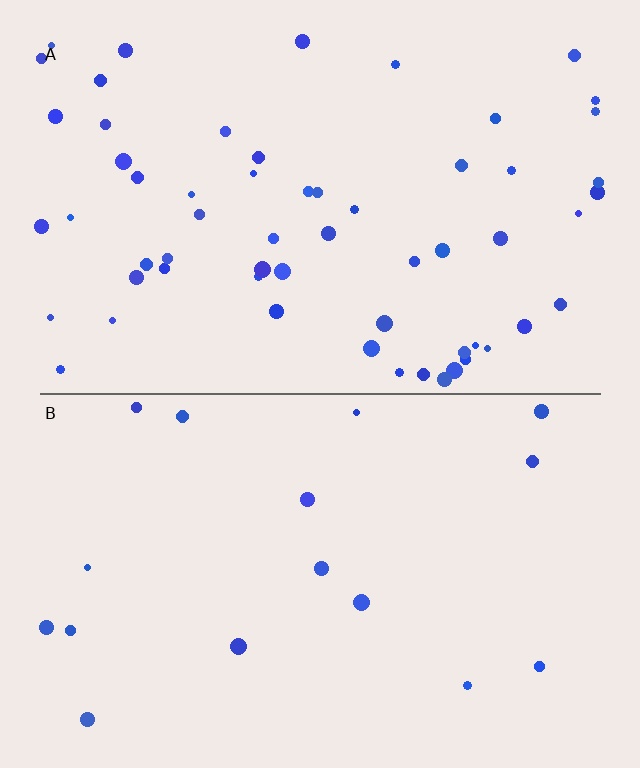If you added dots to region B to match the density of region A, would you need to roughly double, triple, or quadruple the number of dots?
Approximately quadruple.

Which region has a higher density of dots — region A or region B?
A (the top).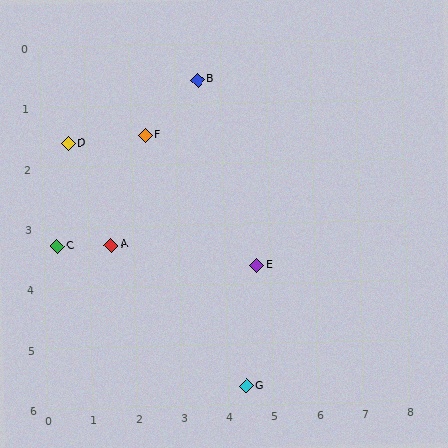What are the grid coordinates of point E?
Point E is at approximately (4.7, 3.7).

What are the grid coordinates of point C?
Point C is at approximately (0.3, 3.3).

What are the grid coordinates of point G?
Point G is at approximately (4.4, 5.7).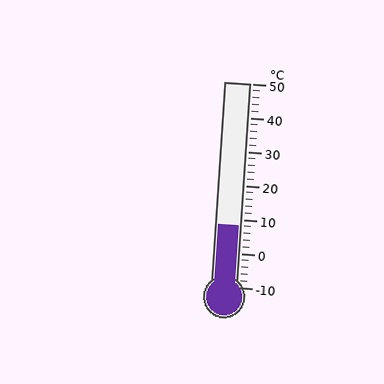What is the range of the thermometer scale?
The thermometer scale ranges from -10°C to 50°C.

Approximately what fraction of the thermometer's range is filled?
The thermometer is filled to approximately 30% of its range.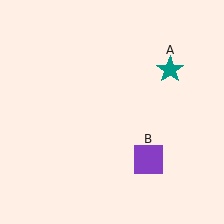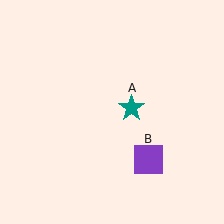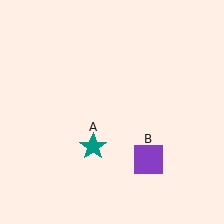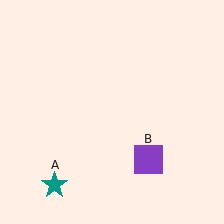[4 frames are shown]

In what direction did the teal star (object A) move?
The teal star (object A) moved down and to the left.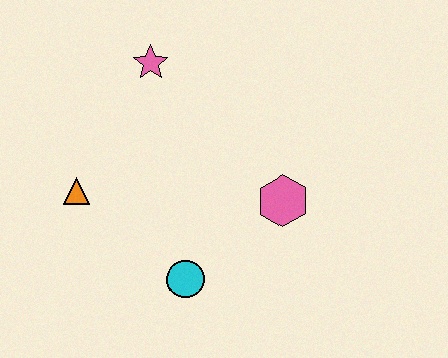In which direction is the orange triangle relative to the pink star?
The orange triangle is below the pink star.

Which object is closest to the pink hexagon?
The cyan circle is closest to the pink hexagon.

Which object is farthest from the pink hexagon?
The orange triangle is farthest from the pink hexagon.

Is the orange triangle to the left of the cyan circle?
Yes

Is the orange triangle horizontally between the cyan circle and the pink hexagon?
No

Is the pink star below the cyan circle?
No